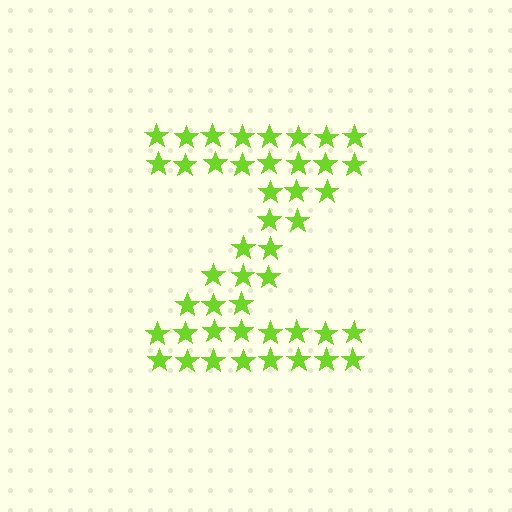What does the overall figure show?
The overall figure shows the letter Z.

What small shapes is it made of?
It is made of small stars.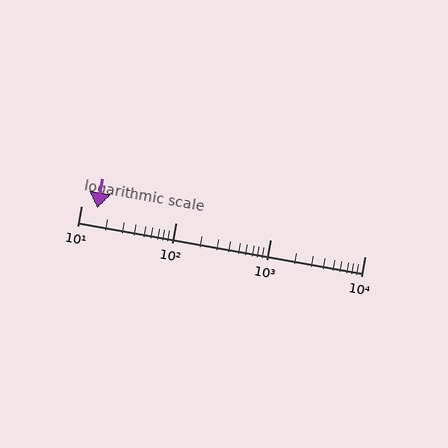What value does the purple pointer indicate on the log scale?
The pointer indicates approximately 15.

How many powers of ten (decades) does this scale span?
The scale spans 3 decades, from 10 to 10000.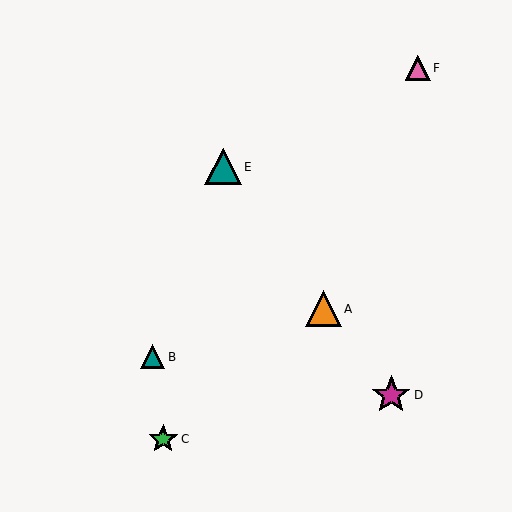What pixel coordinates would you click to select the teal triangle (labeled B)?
Click at (153, 357) to select the teal triangle B.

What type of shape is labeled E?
Shape E is a teal triangle.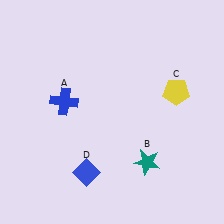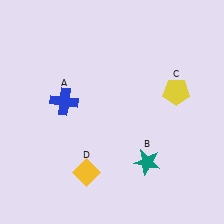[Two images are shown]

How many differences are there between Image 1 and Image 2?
There is 1 difference between the two images.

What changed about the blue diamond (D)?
In Image 1, D is blue. In Image 2, it changed to yellow.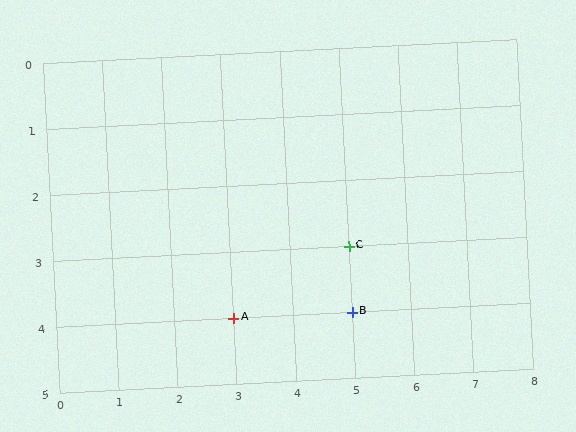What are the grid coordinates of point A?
Point A is at grid coordinates (3, 4).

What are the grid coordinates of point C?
Point C is at grid coordinates (5, 3).